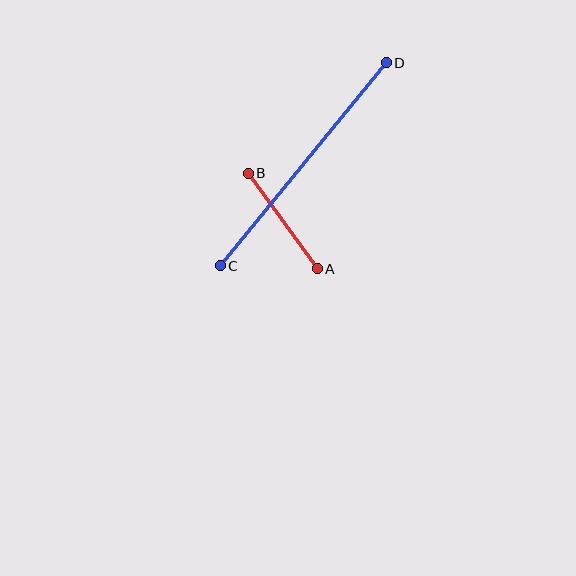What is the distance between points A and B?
The distance is approximately 118 pixels.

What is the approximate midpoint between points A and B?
The midpoint is at approximately (283, 221) pixels.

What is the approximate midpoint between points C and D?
The midpoint is at approximately (303, 164) pixels.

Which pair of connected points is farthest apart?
Points C and D are farthest apart.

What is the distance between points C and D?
The distance is approximately 262 pixels.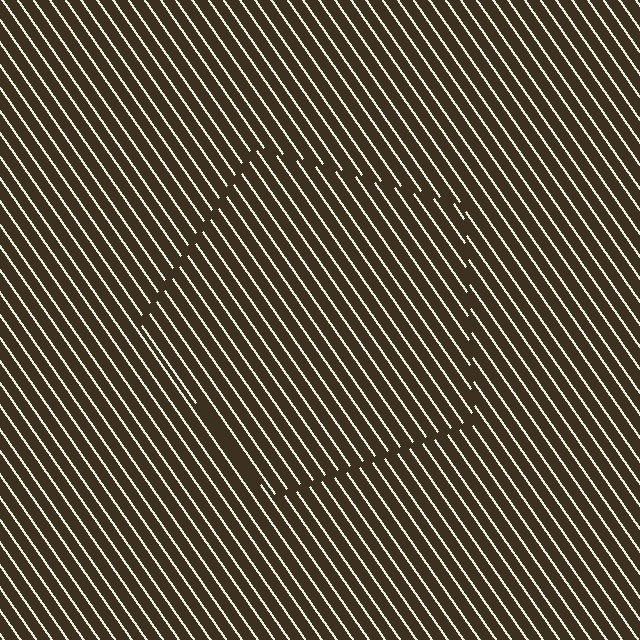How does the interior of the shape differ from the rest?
The interior of the shape contains the same grating, shifted by half a period — the contour is defined by the phase discontinuity where line-ends from the inner and outer gratings abut.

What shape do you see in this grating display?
An illusory pentagon. The interior of the shape contains the same grating, shifted by half a period — the contour is defined by the phase discontinuity where line-ends from the inner and outer gratings abut.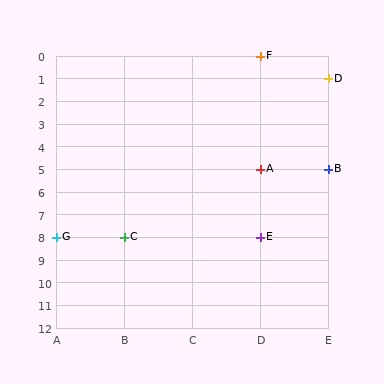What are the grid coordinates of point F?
Point F is at grid coordinates (D, 0).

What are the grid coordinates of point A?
Point A is at grid coordinates (D, 5).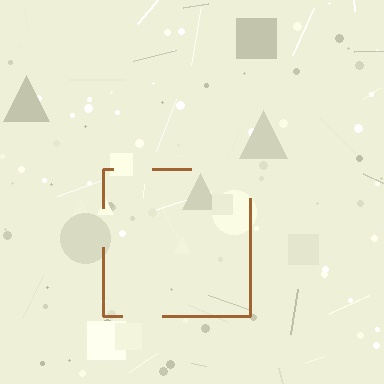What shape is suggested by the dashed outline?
The dashed outline suggests a square.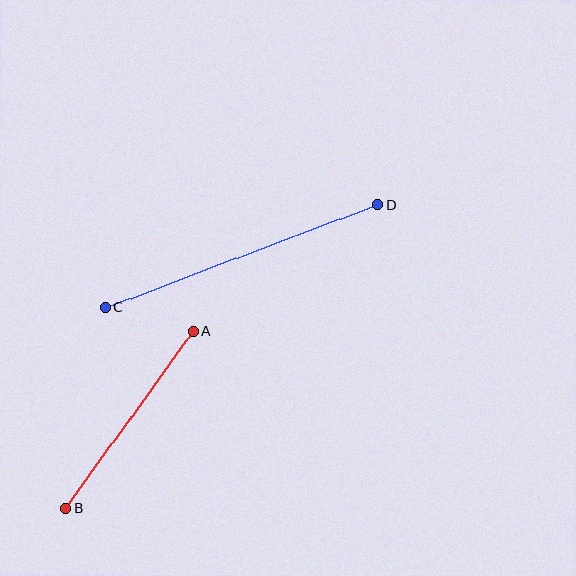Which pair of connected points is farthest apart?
Points C and D are farthest apart.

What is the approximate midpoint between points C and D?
The midpoint is at approximately (241, 256) pixels.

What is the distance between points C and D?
The distance is approximately 292 pixels.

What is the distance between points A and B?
The distance is approximately 218 pixels.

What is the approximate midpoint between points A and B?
The midpoint is at approximately (129, 420) pixels.